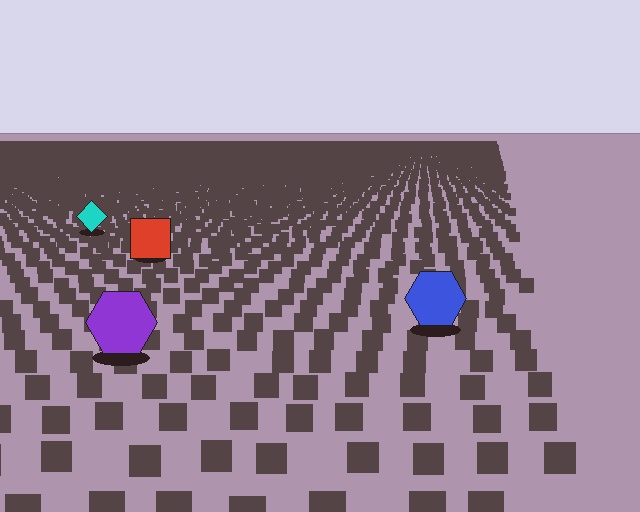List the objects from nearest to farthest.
From nearest to farthest: the purple hexagon, the blue hexagon, the red square, the cyan diamond.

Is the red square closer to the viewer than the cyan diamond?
Yes. The red square is closer — you can tell from the texture gradient: the ground texture is coarser near it.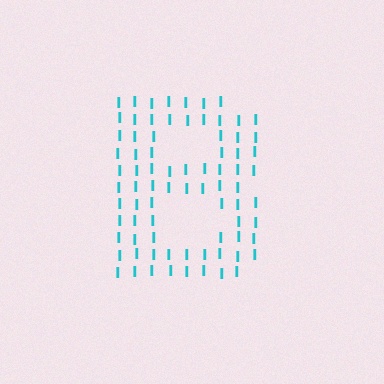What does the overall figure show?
The overall figure shows the letter B.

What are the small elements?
The small elements are letter I's.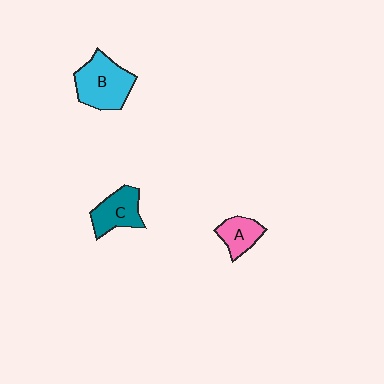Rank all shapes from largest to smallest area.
From largest to smallest: B (cyan), C (teal), A (pink).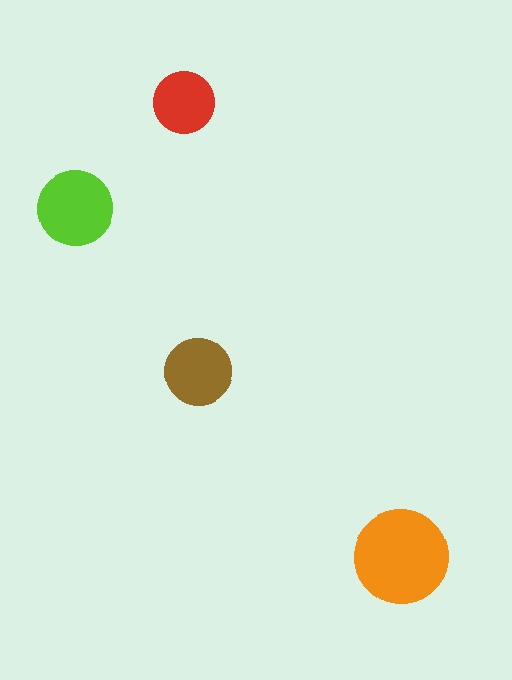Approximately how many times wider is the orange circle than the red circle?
About 1.5 times wider.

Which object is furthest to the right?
The orange circle is rightmost.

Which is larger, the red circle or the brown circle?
The brown one.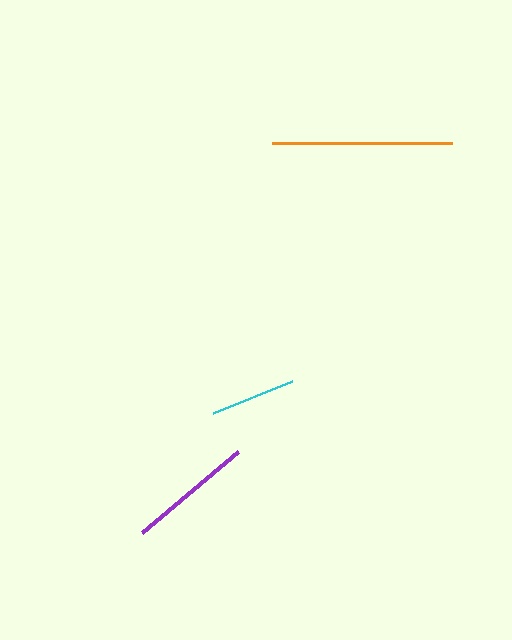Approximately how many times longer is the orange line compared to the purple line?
The orange line is approximately 1.4 times the length of the purple line.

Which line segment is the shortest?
The cyan line is the shortest at approximately 85 pixels.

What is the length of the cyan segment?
The cyan segment is approximately 85 pixels long.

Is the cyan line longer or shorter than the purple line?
The purple line is longer than the cyan line.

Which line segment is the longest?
The orange line is the longest at approximately 180 pixels.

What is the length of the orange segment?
The orange segment is approximately 180 pixels long.